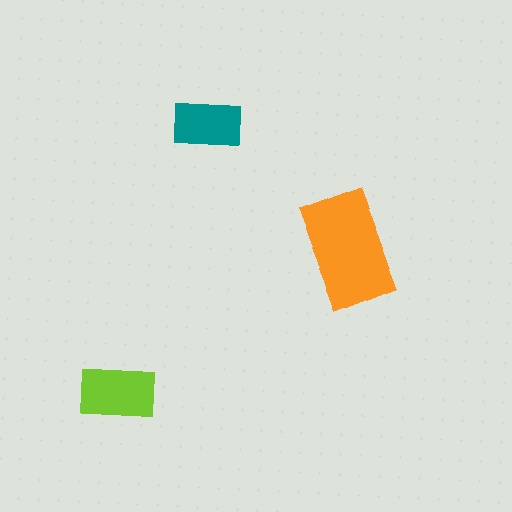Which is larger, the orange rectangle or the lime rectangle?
The orange one.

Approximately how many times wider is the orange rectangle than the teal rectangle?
About 1.5 times wider.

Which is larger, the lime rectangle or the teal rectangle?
The lime one.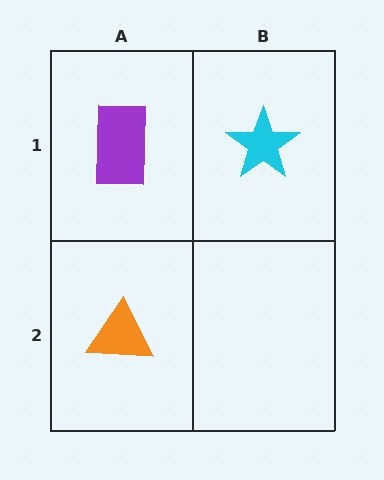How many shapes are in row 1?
2 shapes.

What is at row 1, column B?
A cyan star.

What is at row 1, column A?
A purple rectangle.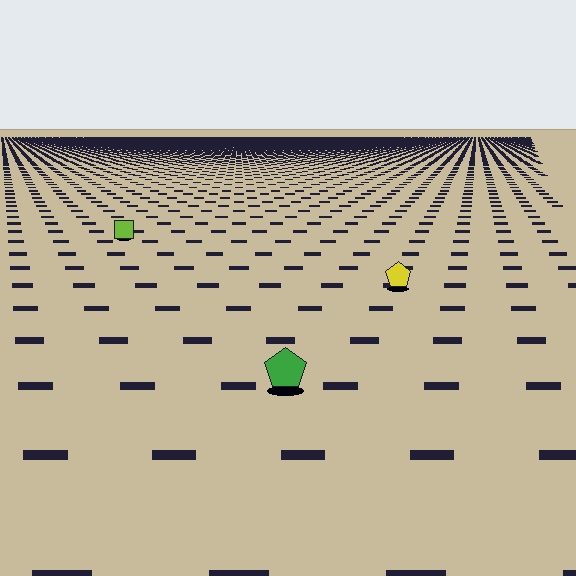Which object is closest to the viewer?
The green pentagon is closest. The texture marks near it are larger and more spread out.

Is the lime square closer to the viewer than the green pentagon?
No. The green pentagon is closer — you can tell from the texture gradient: the ground texture is coarser near it.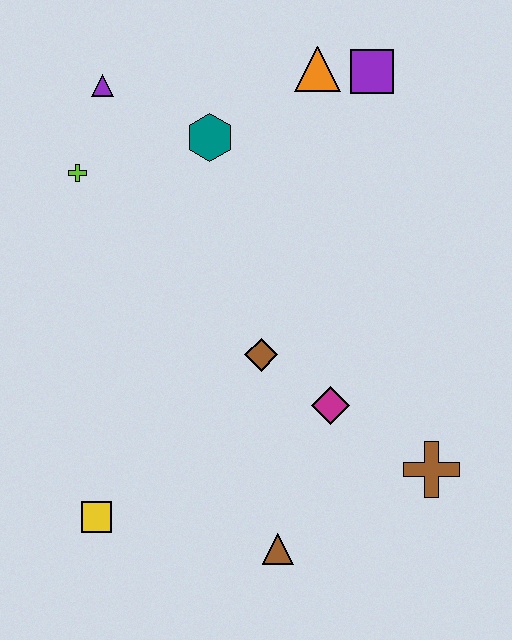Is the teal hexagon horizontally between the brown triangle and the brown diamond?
No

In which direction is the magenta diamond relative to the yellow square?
The magenta diamond is to the right of the yellow square.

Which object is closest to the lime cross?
The purple triangle is closest to the lime cross.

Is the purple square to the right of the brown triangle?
Yes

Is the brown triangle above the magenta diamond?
No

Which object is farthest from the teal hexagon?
The brown triangle is farthest from the teal hexagon.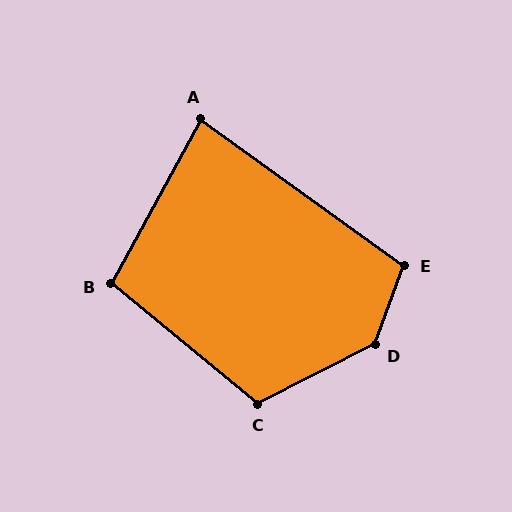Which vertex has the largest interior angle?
D, at approximately 137 degrees.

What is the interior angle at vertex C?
Approximately 114 degrees (obtuse).